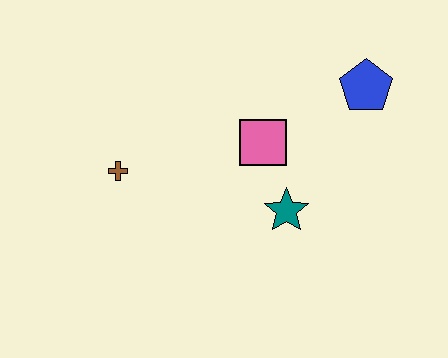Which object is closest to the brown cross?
The pink square is closest to the brown cross.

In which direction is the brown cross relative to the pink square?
The brown cross is to the left of the pink square.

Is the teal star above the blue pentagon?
No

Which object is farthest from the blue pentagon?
The brown cross is farthest from the blue pentagon.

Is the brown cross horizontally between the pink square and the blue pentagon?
No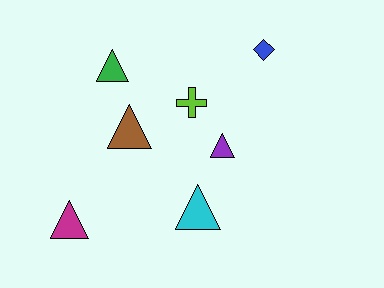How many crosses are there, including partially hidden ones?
There is 1 cross.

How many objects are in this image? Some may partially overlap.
There are 7 objects.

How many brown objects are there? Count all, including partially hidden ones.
There is 1 brown object.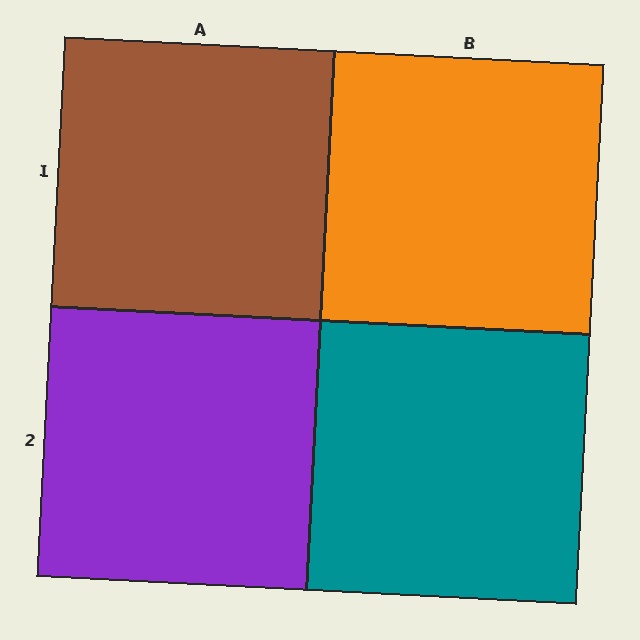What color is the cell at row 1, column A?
Brown.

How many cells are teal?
1 cell is teal.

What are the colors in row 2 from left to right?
Purple, teal.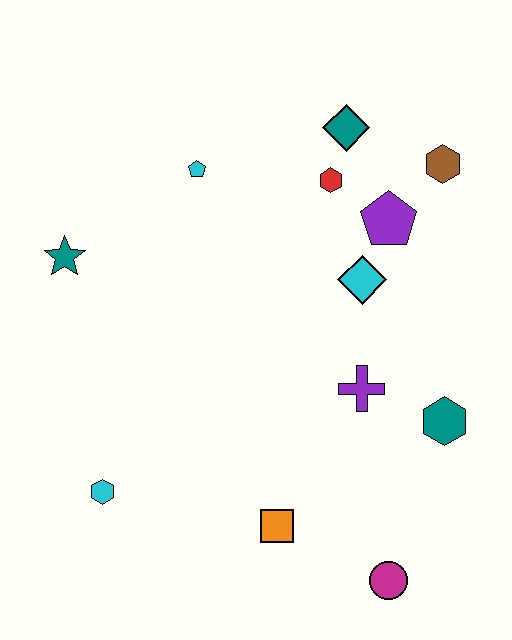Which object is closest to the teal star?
The cyan pentagon is closest to the teal star.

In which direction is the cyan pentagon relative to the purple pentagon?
The cyan pentagon is to the left of the purple pentagon.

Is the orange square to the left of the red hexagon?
Yes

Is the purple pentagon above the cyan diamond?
Yes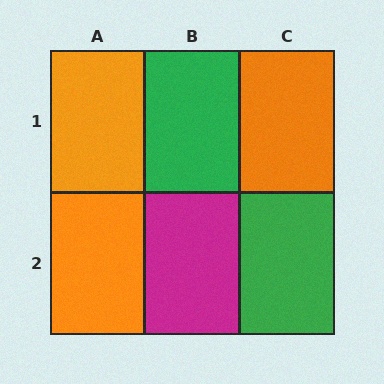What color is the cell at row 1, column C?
Orange.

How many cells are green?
2 cells are green.